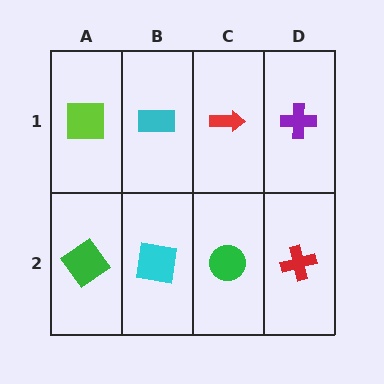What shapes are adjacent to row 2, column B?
A cyan rectangle (row 1, column B), a green diamond (row 2, column A), a green circle (row 2, column C).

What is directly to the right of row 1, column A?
A cyan rectangle.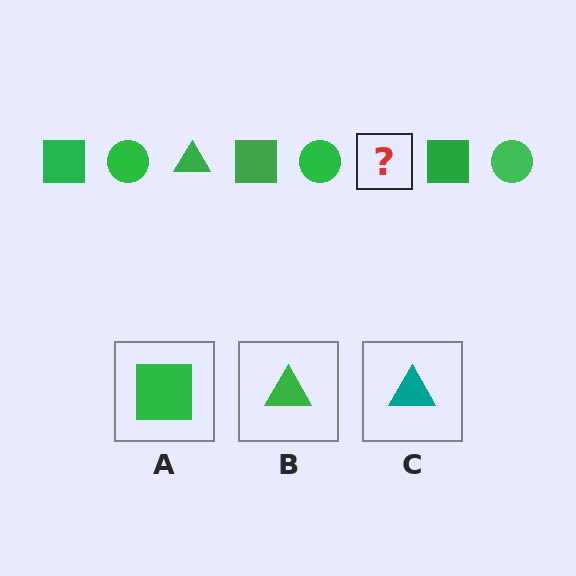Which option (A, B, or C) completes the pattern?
B.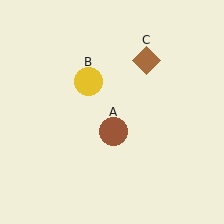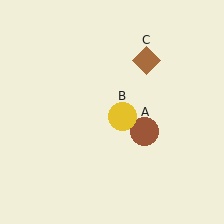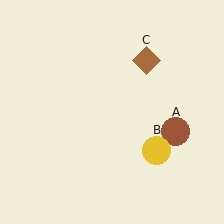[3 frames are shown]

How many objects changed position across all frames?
2 objects changed position: brown circle (object A), yellow circle (object B).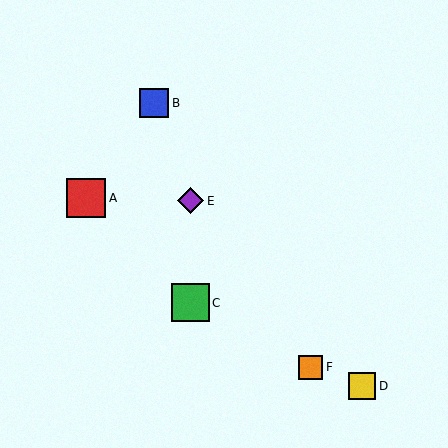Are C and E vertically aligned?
Yes, both are at x≈190.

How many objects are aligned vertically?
2 objects (C, E) are aligned vertically.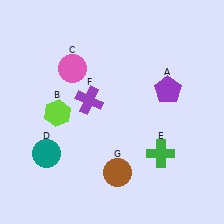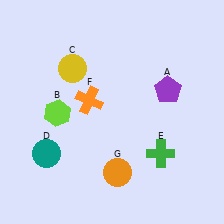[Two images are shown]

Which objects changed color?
C changed from pink to yellow. F changed from purple to orange. G changed from brown to orange.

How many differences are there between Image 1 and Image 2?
There are 3 differences between the two images.